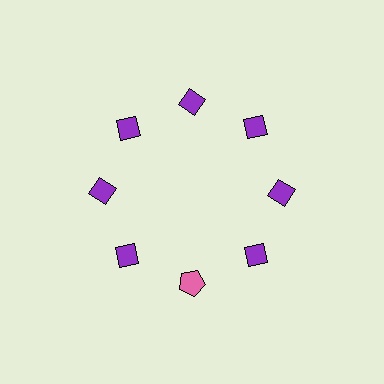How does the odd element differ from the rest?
It differs in both color (pink instead of purple) and shape (pentagon instead of diamond).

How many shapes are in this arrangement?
There are 8 shapes arranged in a ring pattern.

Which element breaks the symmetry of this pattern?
The pink pentagon at roughly the 6 o'clock position breaks the symmetry. All other shapes are purple diamonds.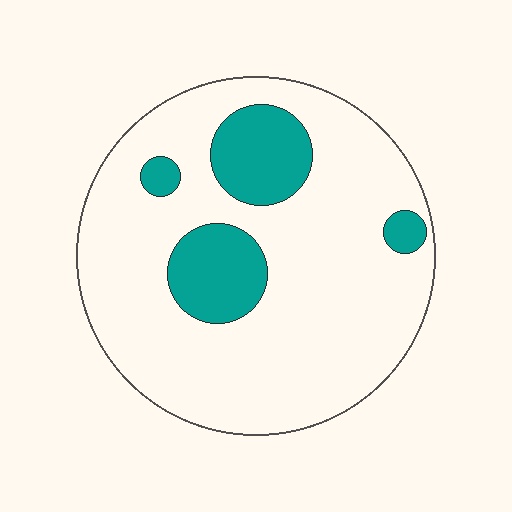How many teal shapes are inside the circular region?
4.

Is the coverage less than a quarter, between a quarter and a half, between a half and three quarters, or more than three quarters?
Less than a quarter.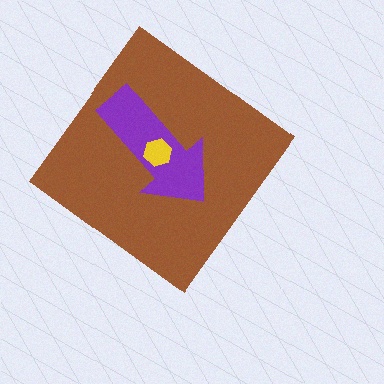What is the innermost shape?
The yellow hexagon.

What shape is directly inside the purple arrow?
The yellow hexagon.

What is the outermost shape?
The brown diamond.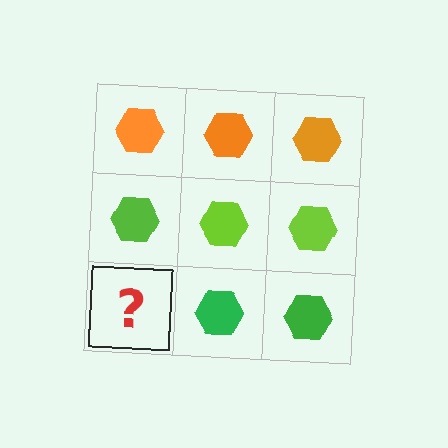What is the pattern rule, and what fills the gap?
The rule is that each row has a consistent color. The gap should be filled with a green hexagon.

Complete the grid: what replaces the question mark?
The question mark should be replaced with a green hexagon.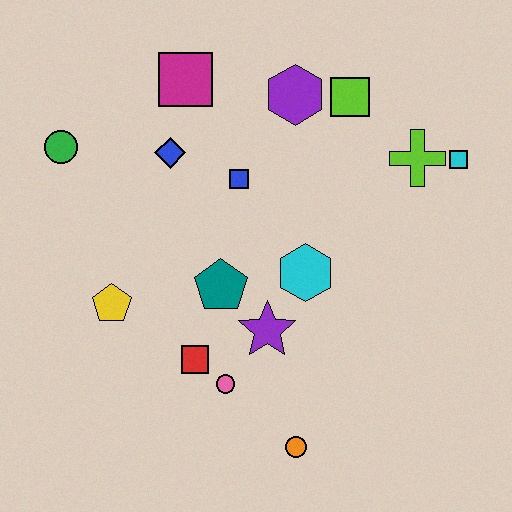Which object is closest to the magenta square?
The blue diamond is closest to the magenta square.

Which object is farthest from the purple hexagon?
The orange circle is farthest from the purple hexagon.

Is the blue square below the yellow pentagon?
No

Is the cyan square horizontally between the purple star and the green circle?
No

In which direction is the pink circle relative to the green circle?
The pink circle is below the green circle.